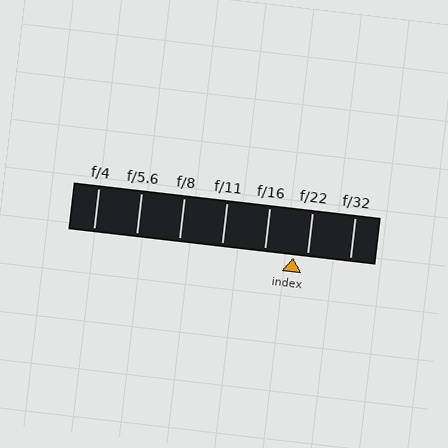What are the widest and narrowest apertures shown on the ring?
The widest aperture shown is f/4 and the narrowest is f/32.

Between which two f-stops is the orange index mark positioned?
The index mark is between f/16 and f/22.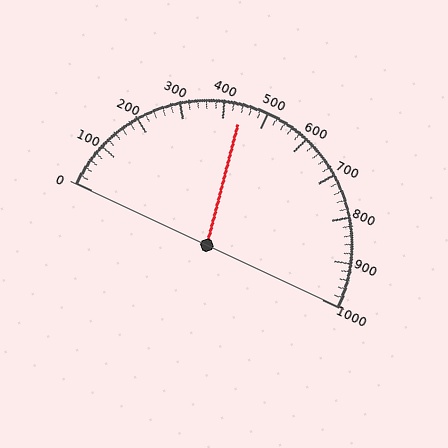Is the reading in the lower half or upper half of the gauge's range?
The reading is in the lower half of the range (0 to 1000).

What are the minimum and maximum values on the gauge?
The gauge ranges from 0 to 1000.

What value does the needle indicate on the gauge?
The needle indicates approximately 440.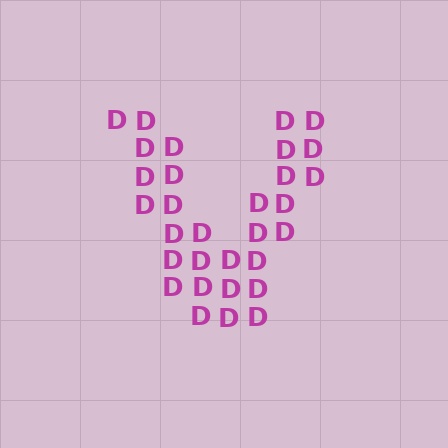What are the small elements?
The small elements are letter D's.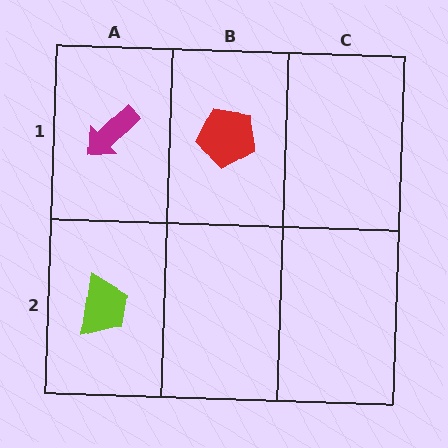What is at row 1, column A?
A magenta arrow.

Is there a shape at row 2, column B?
No, that cell is empty.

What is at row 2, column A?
A lime trapezoid.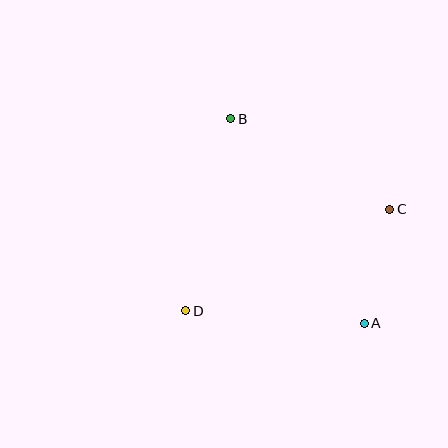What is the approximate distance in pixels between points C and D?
The distance between C and D is approximately 228 pixels.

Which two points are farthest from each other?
Points A and B are farthest from each other.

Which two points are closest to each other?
Points A and C are closest to each other.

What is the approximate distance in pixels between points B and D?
The distance between B and D is approximately 197 pixels.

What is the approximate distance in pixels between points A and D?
The distance between A and D is approximately 179 pixels.